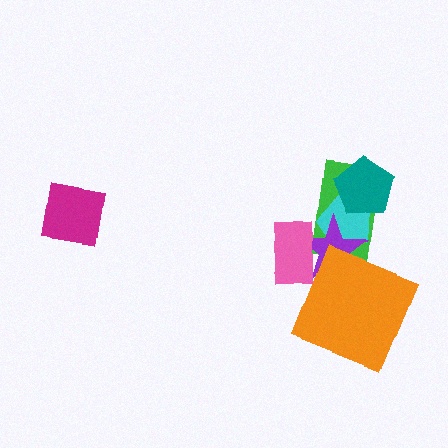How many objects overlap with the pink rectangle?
2 objects overlap with the pink rectangle.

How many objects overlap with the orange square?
1 object overlaps with the orange square.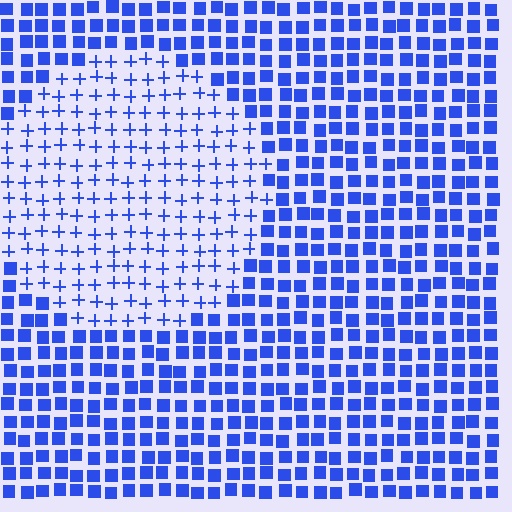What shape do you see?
I see a circle.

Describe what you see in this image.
The image is filled with small blue elements arranged in a uniform grid. A circle-shaped region contains plus signs, while the surrounding area contains squares. The boundary is defined purely by the change in element shape.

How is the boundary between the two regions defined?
The boundary is defined by a change in element shape: plus signs inside vs. squares outside. All elements share the same color and spacing.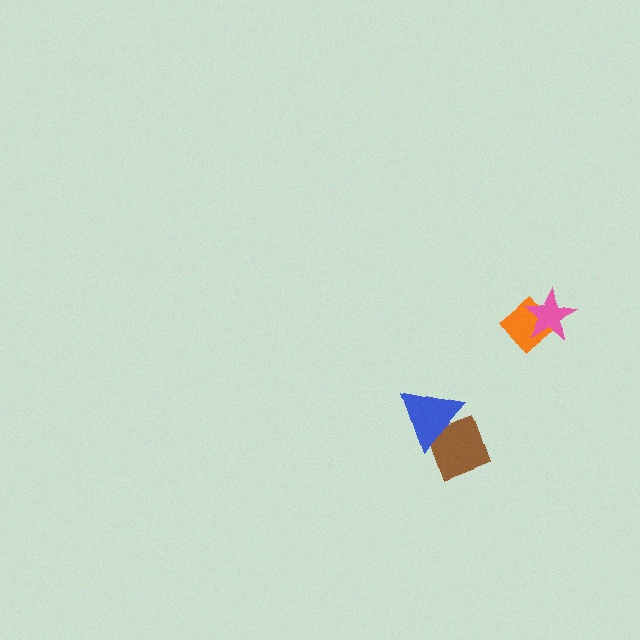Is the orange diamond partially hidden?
Yes, it is partially covered by another shape.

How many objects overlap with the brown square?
1 object overlaps with the brown square.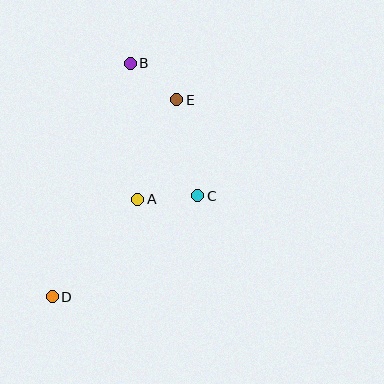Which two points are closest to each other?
Points B and E are closest to each other.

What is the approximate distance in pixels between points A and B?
The distance between A and B is approximately 137 pixels.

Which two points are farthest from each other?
Points B and D are farthest from each other.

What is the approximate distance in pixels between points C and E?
The distance between C and E is approximately 98 pixels.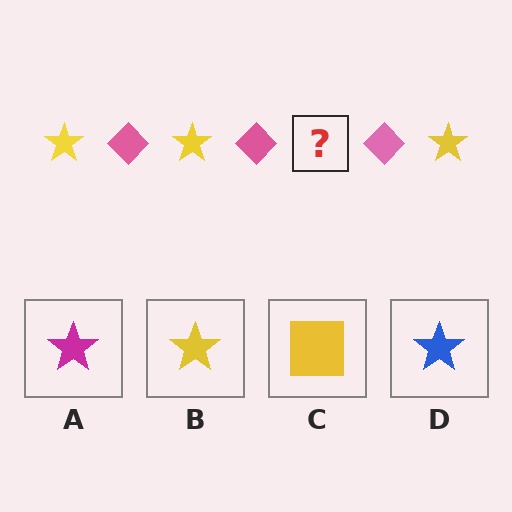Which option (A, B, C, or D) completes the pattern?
B.